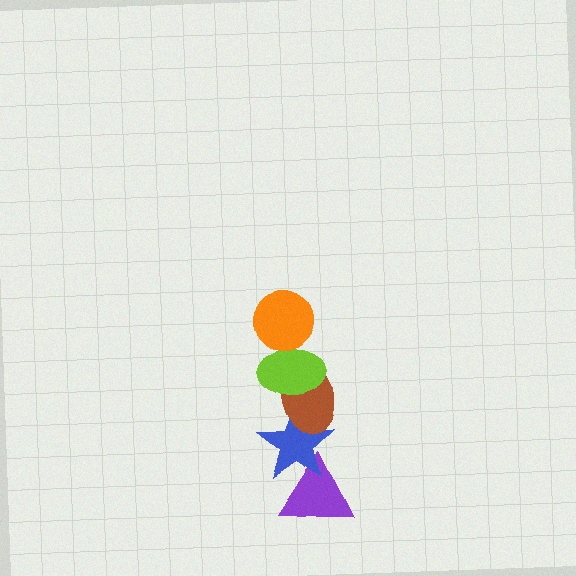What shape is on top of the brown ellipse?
The lime ellipse is on top of the brown ellipse.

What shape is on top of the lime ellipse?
The orange circle is on top of the lime ellipse.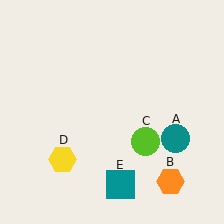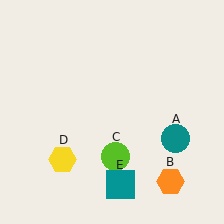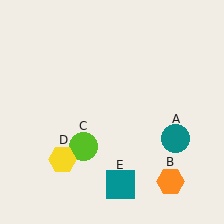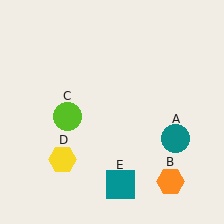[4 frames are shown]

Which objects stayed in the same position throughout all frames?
Teal circle (object A) and orange hexagon (object B) and yellow hexagon (object D) and teal square (object E) remained stationary.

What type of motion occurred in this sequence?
The lime circle (object C) rotated clockwise around the center of the scene.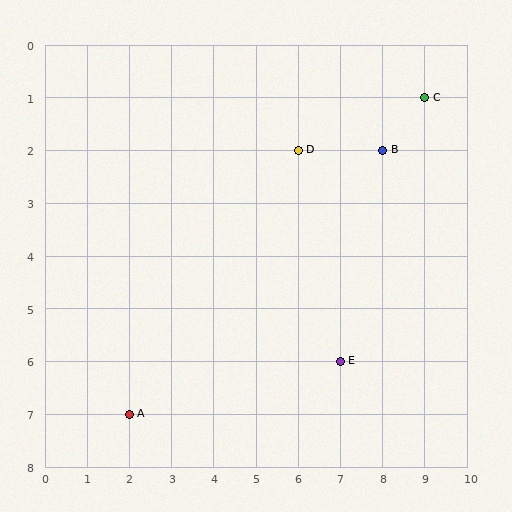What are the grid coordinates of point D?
Point D is at grid coordinates (6, 2).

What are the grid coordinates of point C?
Point C is at grid coordinates (9, 1).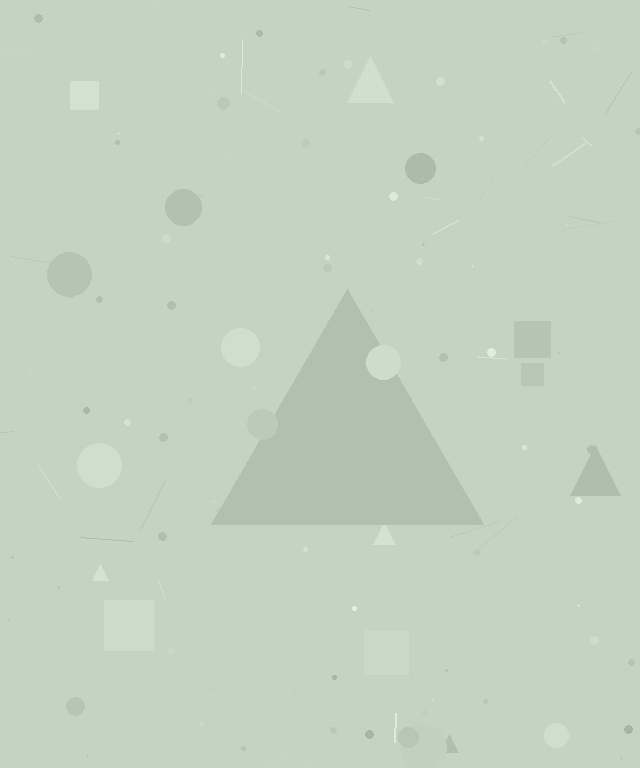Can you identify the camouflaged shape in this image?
The camouflaged shape is a triangle.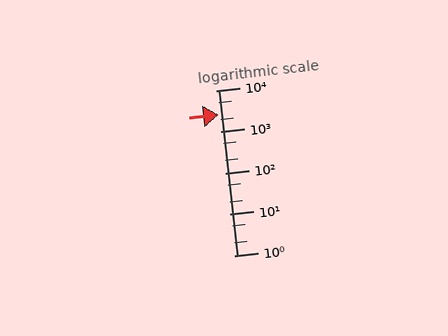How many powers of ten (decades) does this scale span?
The scale spans 4 decades, from 1 to 10000.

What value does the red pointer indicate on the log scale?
The pointer indicates approximately 2500.